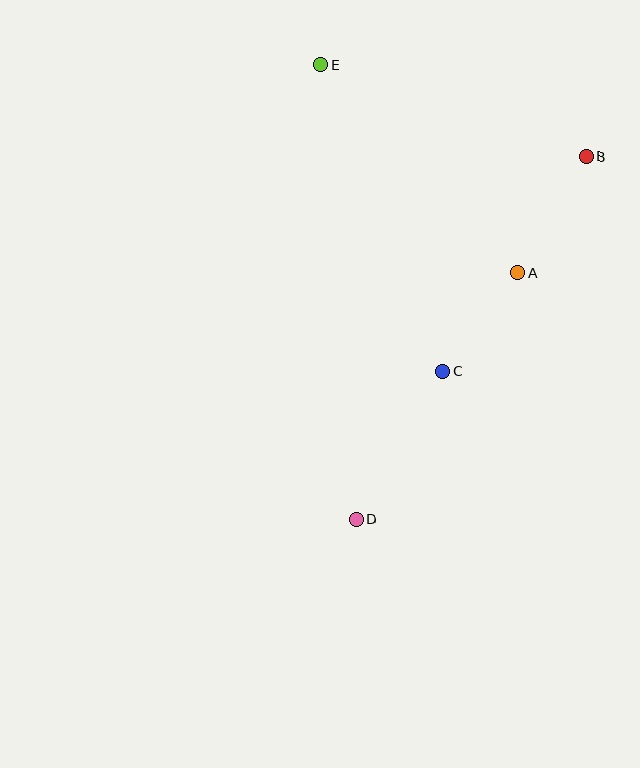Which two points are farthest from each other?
Points D and E are farthest from each other.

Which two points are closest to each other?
Points A and C are closest to each other.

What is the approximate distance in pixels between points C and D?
The distance between C and D is approximately 172 pixels.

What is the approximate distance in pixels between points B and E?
The distance between B and E is approximately 281 pixels.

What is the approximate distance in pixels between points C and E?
The distance between C and E is approximately 330 pixels.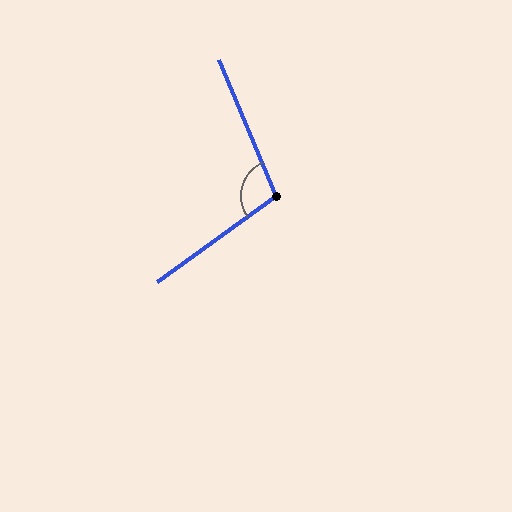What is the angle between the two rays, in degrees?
Approximately 103 degrees.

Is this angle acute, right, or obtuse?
It is obtuse.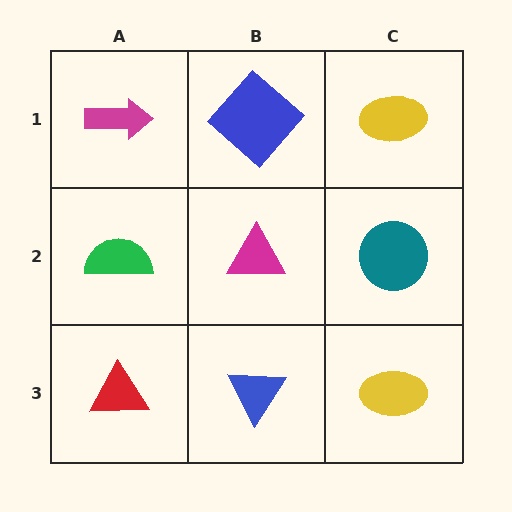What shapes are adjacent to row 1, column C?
A teal circle (row 2, column C), a blue diamond (row 1, column B).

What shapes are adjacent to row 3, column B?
A magenta triangle (row 2, column B), a red triangle (row 3, column A), a yellow ellipse (row 3, column C).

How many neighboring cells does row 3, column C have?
2.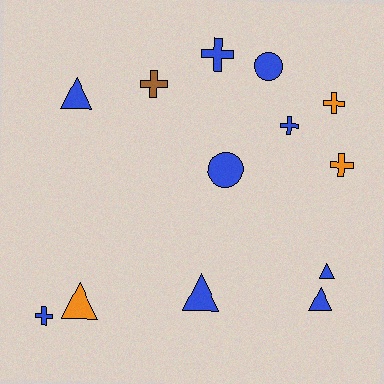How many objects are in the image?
There are 13 objects.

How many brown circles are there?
There are no brown circles.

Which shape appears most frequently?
Cross, with 6 objects.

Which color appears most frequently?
Blue, with 9 objects.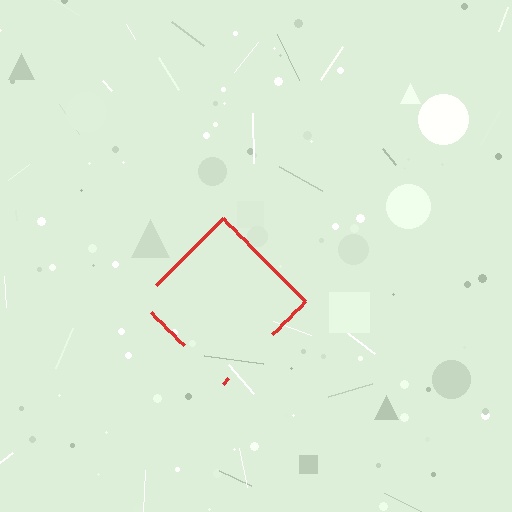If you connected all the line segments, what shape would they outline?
They would outline a diamond.